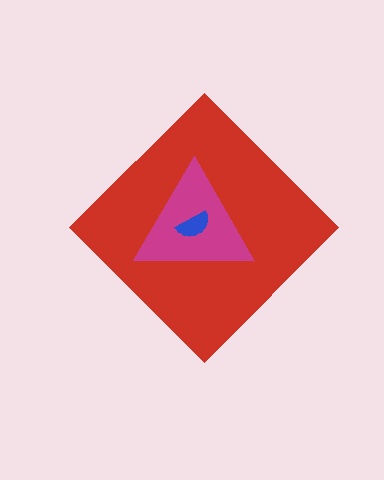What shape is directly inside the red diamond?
The magenta triangle.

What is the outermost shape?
The red diamond.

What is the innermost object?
The blue semicircle.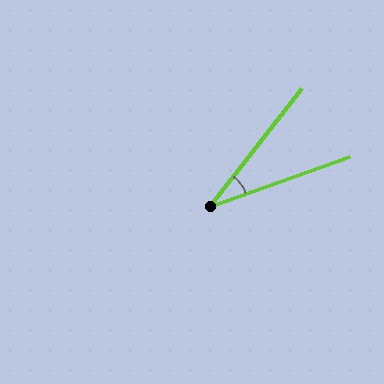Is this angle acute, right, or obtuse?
It is acute.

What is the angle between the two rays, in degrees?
Approximately 33 degrees.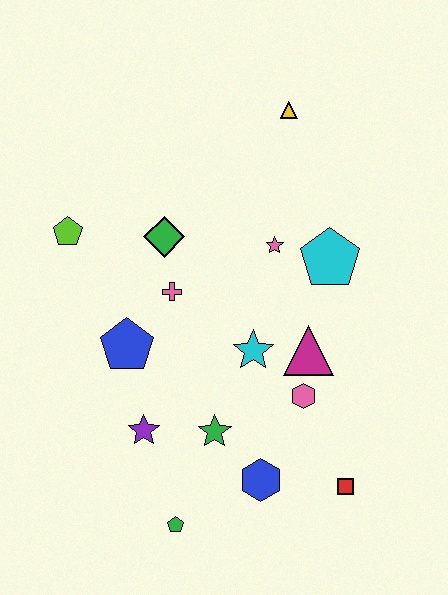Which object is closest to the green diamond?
The pink cross is closest to the green diamond.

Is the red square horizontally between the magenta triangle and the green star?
No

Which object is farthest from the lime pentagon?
The red square is farthest from the lime pentagon.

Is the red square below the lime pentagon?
Yes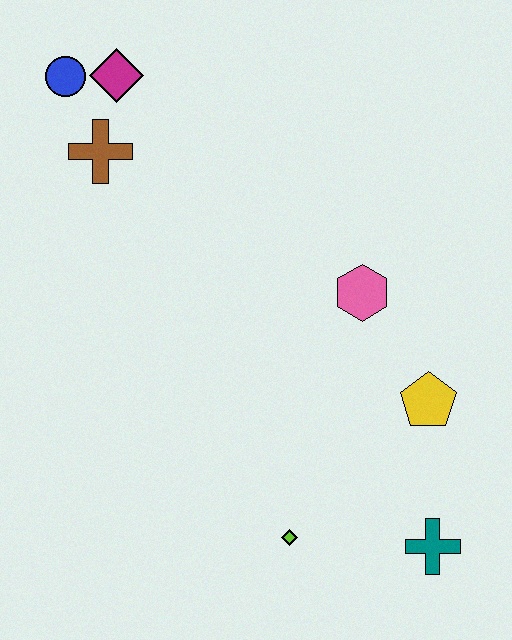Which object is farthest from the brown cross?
The teal cross is farthest from the brown cross.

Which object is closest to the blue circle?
The magenta diamond is closest to the blue circle.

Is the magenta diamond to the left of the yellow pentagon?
Yes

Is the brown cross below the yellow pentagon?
No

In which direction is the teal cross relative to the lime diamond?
The teal cross is to the right of the lime diamond.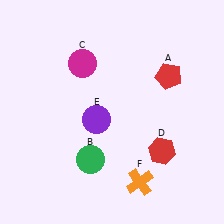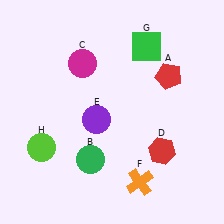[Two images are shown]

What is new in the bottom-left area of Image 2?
A lime circle (H) was added in the bottom-left area of Image 2.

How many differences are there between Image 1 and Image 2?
There are 2 differences between the two images.